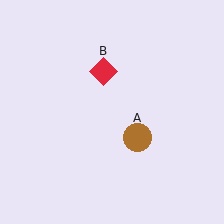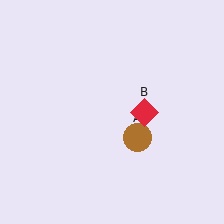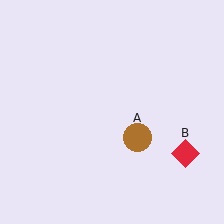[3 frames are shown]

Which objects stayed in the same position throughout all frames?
Brown circle (object A) remained stationary.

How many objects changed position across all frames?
1 object changed position: red diamond (object B).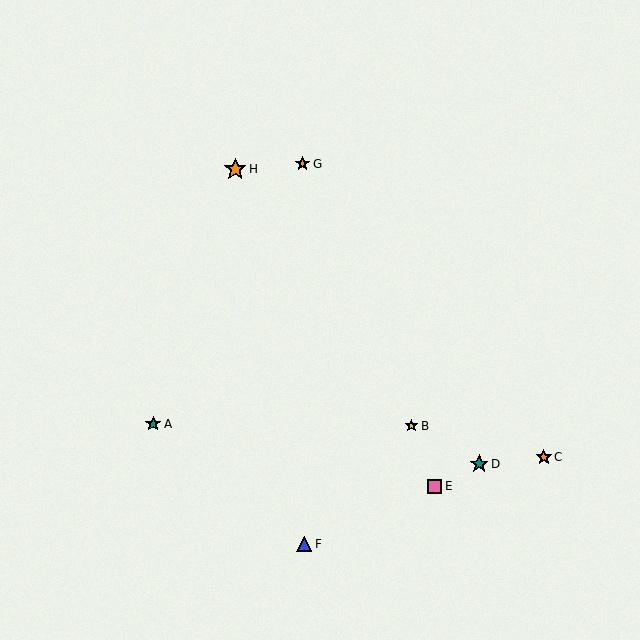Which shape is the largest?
The orange star (labeled H) is the largest.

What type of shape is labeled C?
Shape C is an orange star.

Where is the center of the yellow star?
The center of the yellow star is at (411, 426).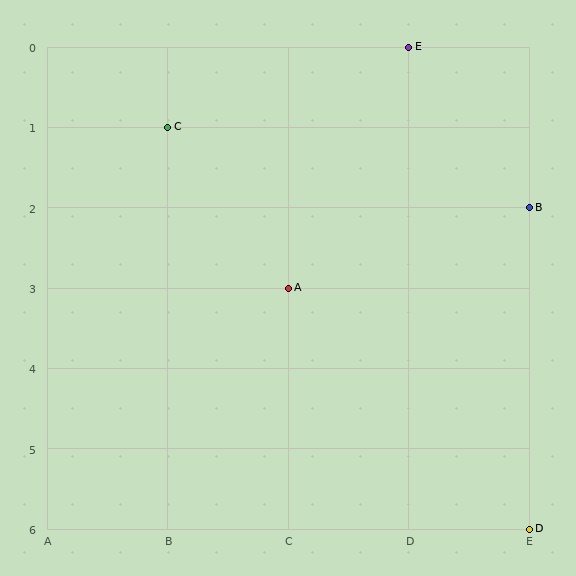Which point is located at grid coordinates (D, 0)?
Point E is at (D, 0).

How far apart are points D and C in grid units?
Points D and C are 3 columns and 5 rows apart (about 5.8 grid units diagonally).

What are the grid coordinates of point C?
Point C is at grid coordinates (B, 1).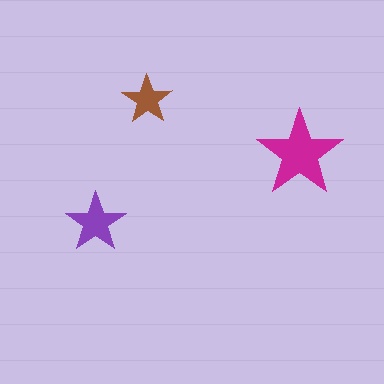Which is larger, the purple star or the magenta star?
The magenta one.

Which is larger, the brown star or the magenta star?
The magenta one.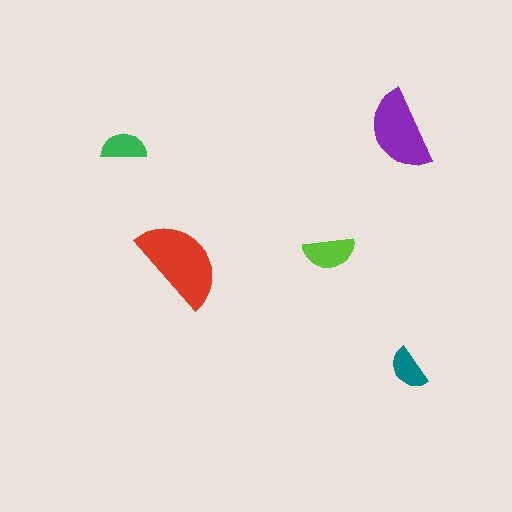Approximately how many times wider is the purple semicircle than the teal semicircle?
About 2 times wider.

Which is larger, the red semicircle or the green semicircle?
The red one.